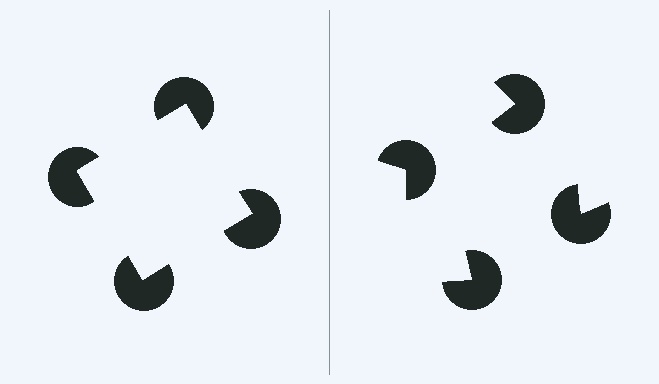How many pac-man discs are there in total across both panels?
8 — 4 on each side.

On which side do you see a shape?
An illusory square appears on the left side. On the right side the wedge cuts are rotated, so no coherent shape forms.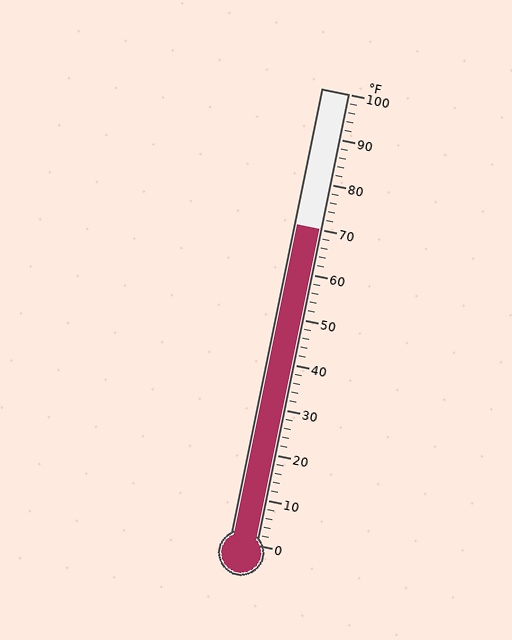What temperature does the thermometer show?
The thermometer shows approximately 70°F.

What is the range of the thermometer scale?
The thermometer scale ranges from 0°F to 100°F.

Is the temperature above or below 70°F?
The temperature is at 70°F.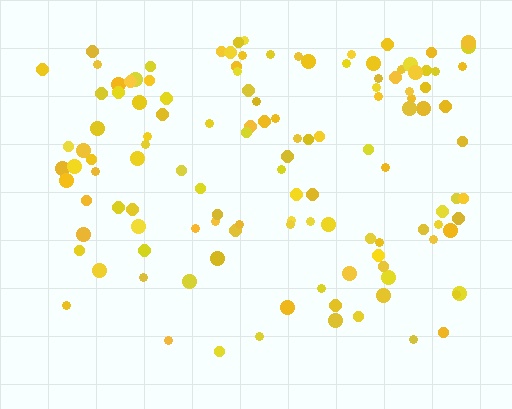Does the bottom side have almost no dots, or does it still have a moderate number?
Still a moderate number, just noticeably fewer than the top.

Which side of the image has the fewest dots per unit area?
The bottom.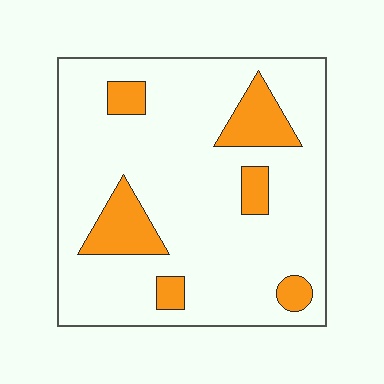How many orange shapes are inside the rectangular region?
6.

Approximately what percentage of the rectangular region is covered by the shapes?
Approximately 15%.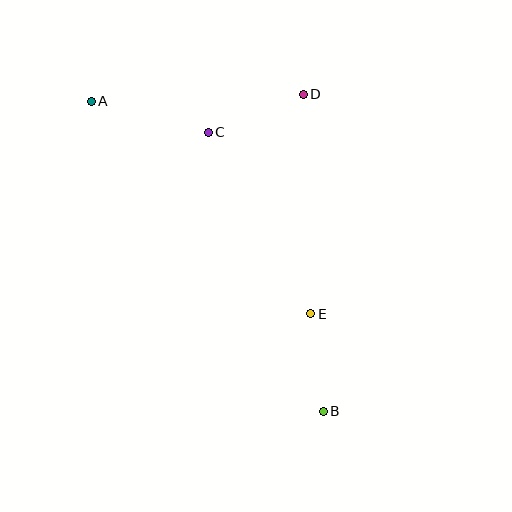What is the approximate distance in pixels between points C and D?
The distance between C and D is approximately 102 pixels.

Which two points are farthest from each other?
Points A and B are farthest from each other.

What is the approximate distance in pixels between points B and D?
The distance between B and D is approximately 318 pixels.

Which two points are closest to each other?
Points B and E are closest to each other.